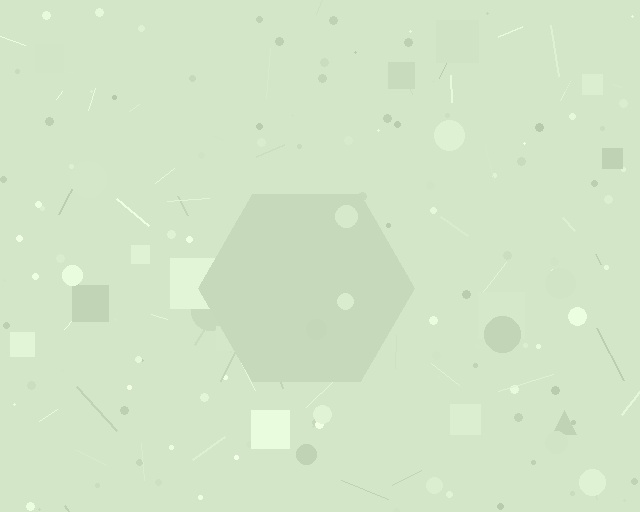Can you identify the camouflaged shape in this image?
The camouflaged shape is a hexagon.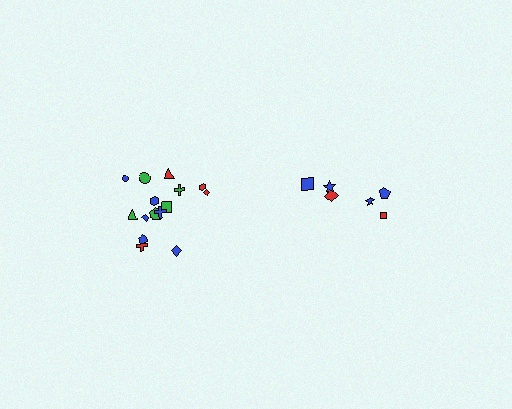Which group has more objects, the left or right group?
The left group.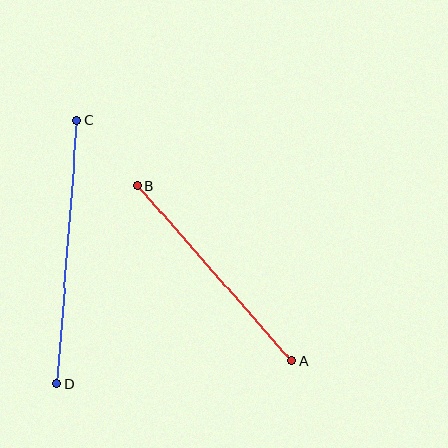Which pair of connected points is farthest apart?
Points C and D are farthest apart.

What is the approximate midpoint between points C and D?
The midpoint is at approximately (67, 252) pixels.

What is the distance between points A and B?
The distance is approximately 234 pixels.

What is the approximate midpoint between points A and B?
The midpoint is at approximately (214, 273) pixels.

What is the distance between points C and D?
The distance is approximately 264 pixels.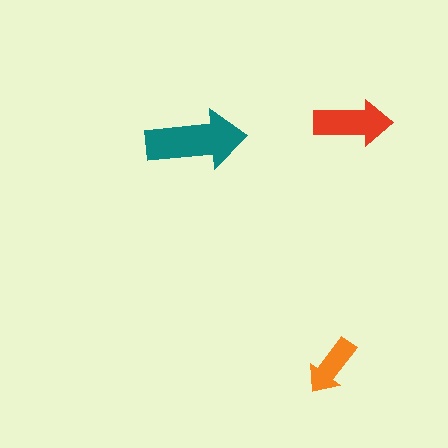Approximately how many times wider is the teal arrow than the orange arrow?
About 1.5 times wider.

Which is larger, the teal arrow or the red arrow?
The teal one.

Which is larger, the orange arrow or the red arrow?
The red one.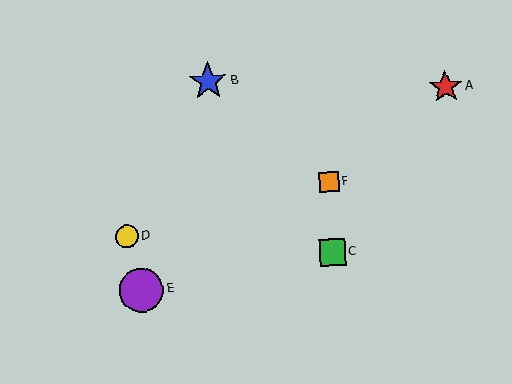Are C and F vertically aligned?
Yes, both are at x≈332.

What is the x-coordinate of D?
Object D is at x≈127.